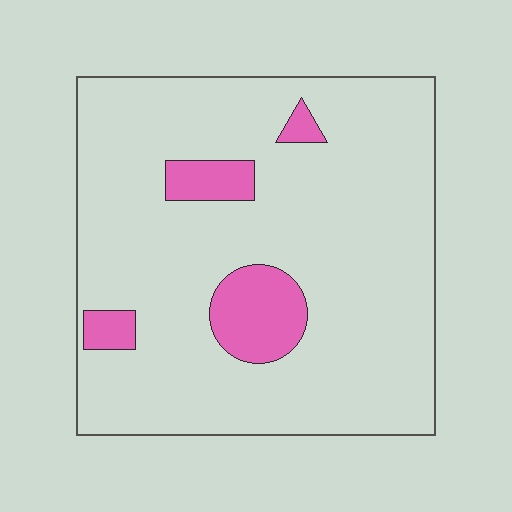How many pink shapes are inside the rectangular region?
4.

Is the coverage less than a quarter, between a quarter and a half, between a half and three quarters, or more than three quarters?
Less than a quarter.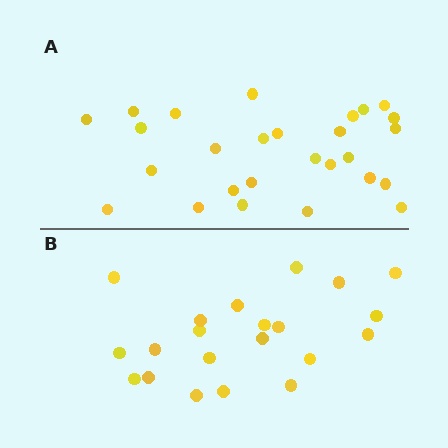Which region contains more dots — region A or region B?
Region A (the top region) has more dots.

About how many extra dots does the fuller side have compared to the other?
Region A has about 6 more dots than region B.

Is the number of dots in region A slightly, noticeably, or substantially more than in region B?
Region A has noticeably more, but not dramatically so. The ratio is roughly 1.3 to 1.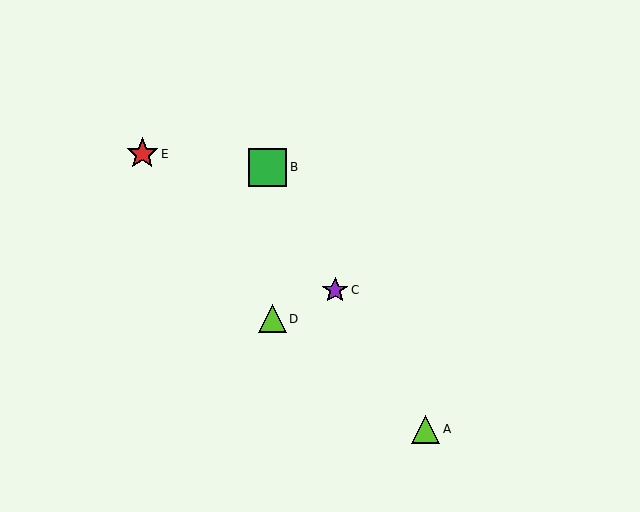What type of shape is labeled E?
Shape E is a red star.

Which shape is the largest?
The green square (labeled B) is the largest.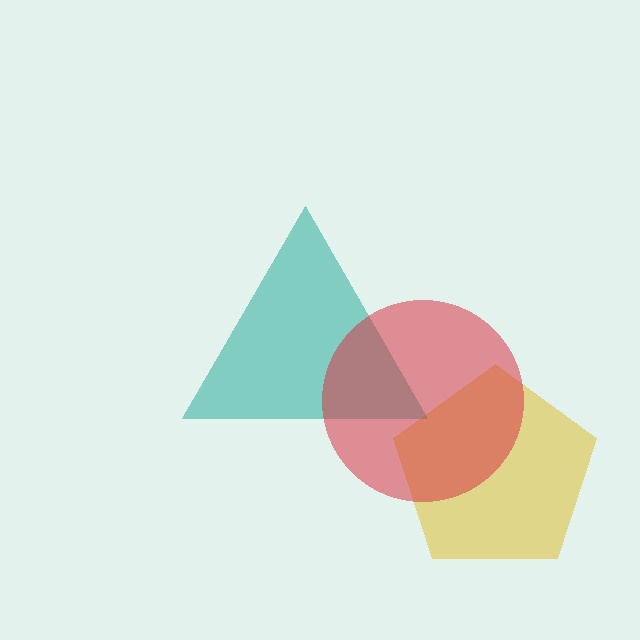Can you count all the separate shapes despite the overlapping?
Yes, there are 3 separate shapes.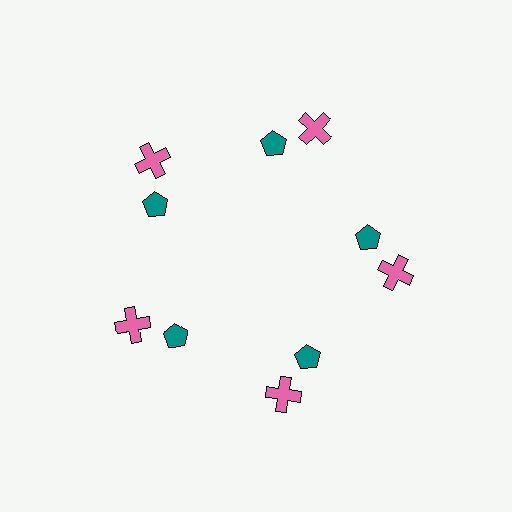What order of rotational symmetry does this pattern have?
This pattern has 5-fold rotational symmetry.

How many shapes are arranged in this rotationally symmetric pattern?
There are 10 shapes, arranged in 5 groups of 2.